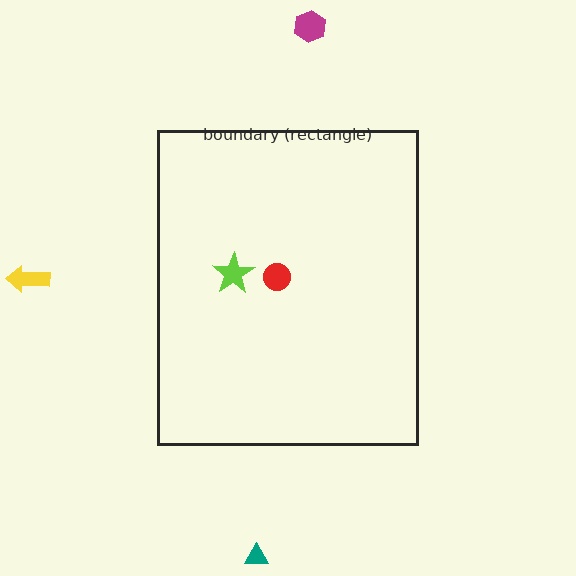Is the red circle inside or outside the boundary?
Inside.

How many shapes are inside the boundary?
2 inside, 3 outside.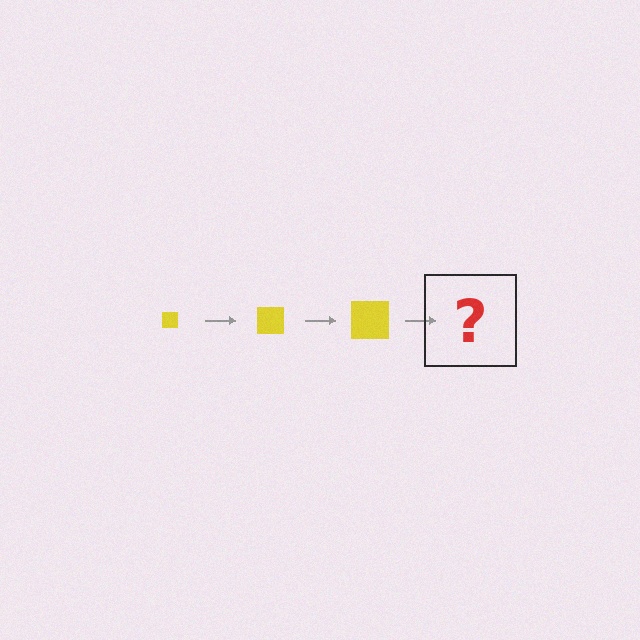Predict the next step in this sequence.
The next step is a yellow square, larger than the previous one.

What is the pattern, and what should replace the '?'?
The pattern is that the square gets progressively larger each step. The '?' should be a yellow square, larger than the previous one.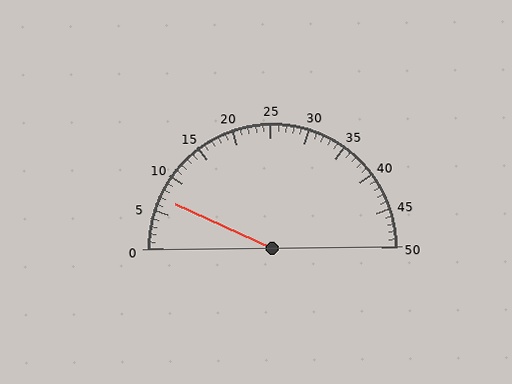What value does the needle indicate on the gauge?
The needle indicates approximately 7.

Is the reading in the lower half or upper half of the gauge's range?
The reading is in the lower half of the range (0 to 50).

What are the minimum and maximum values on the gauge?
The gauge ranges from 0 to 50.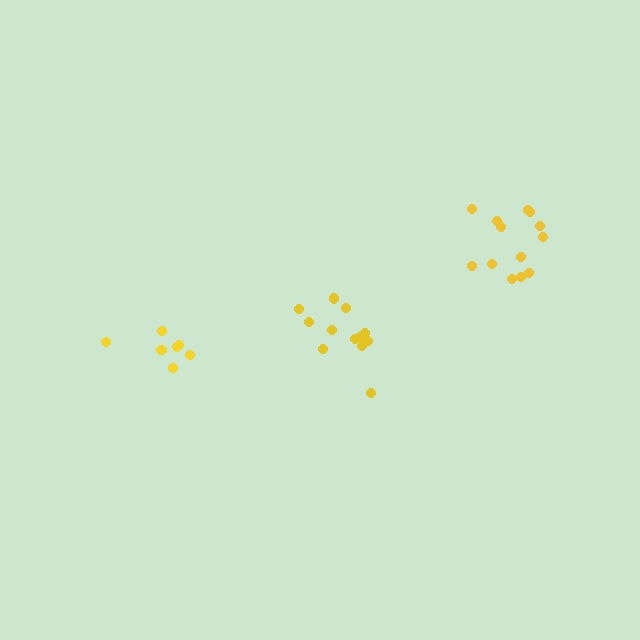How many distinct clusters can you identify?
There are 3 distinct clusters.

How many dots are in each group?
Group 1: 12 dots, Group 2: 8 dots, Group 3: 13 dots (33 total).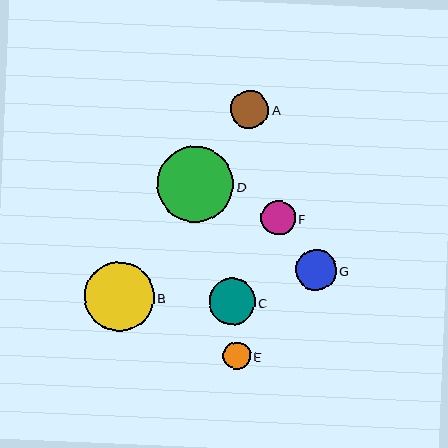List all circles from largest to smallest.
From largest to smallest: D, B, C, G, A, F, E.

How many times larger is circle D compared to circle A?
Circle D is approximately 2.0 times the size of circle A.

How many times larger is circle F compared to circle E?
Circle F is approximately 1.2 times the size of circle E.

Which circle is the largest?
Circle D is the largest with a size of approximately 76 pixels.